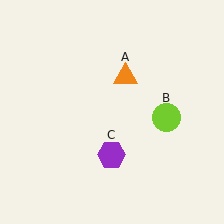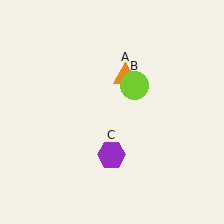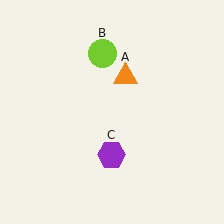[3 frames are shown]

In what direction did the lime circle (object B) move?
The lime circle (object B) moved up and to the left.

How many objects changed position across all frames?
1 object changed position: lime circle (object B).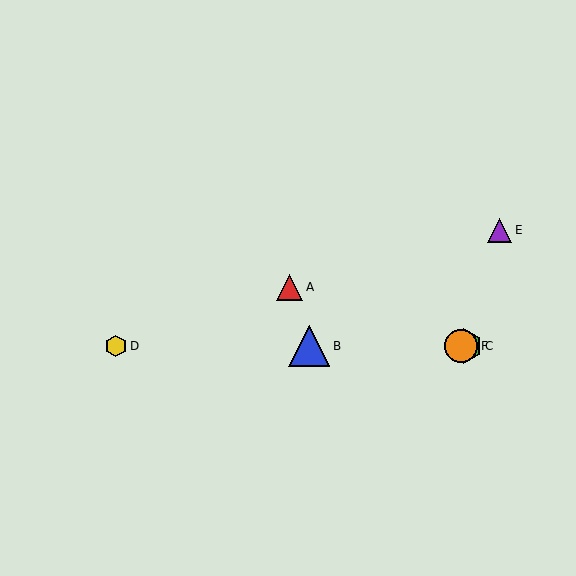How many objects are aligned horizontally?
4 objects (B, C, D, F) are aligned horizontally.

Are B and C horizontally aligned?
Yes, both are at y≈346.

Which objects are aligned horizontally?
Objects B, C, D, F are aligned horizontally.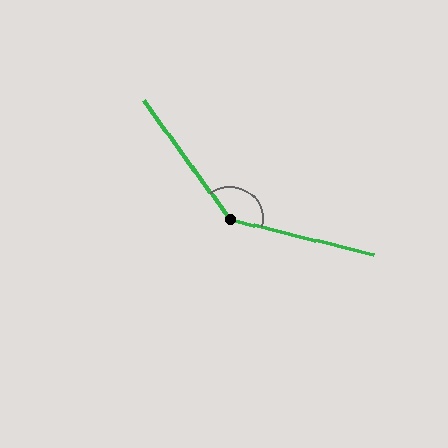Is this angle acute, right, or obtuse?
It is obtuse.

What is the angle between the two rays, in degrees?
Approximately 140 degrees.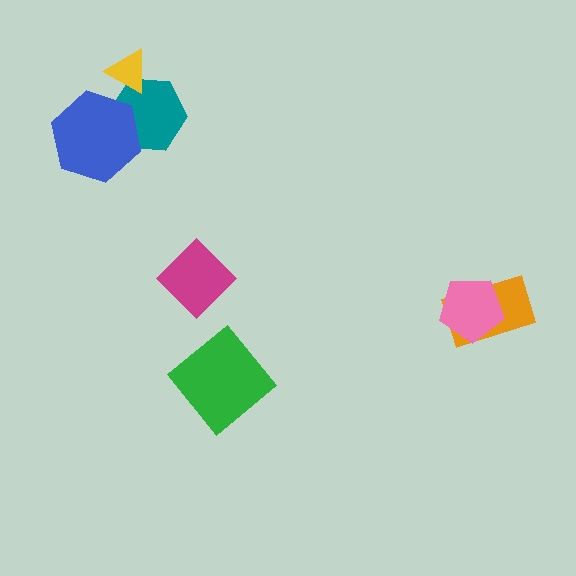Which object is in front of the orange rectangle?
The pink pentagon is in front of the orange rectangle.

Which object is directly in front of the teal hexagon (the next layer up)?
The blue hexagon is directly in front of the teal hexagon.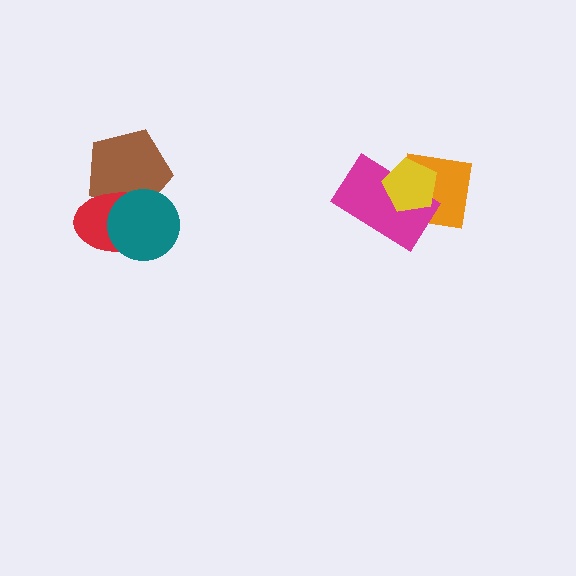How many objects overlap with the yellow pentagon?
2 objects overlap with the yellow pentagon.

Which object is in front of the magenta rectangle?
The yellow pentagon is in front of the magenta rectangle.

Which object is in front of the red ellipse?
The teal circle is in front of the red ellipse.